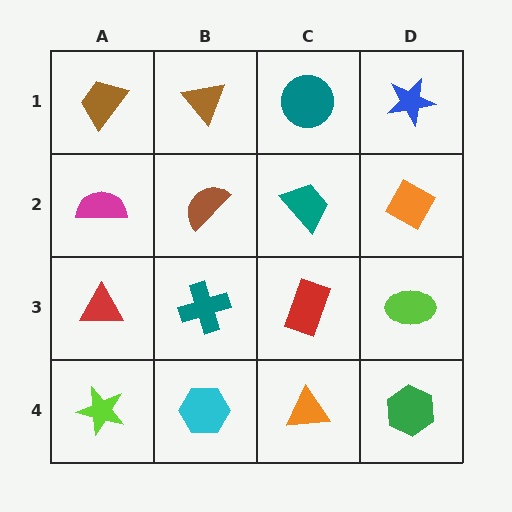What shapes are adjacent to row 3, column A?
A magenta semicircle (row 2, column A), a lime star (row 4, column A), a teal cross (row 3, column B).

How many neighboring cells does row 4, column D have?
2.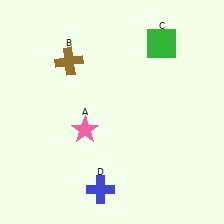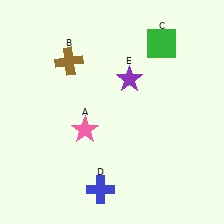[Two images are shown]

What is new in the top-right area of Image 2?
A purple star (E) was added in the top-right area of Image 2.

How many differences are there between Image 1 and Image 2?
There is 1 difference between the two images.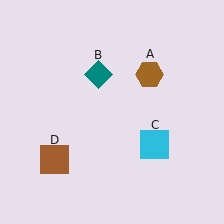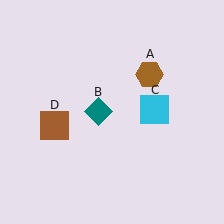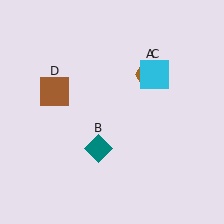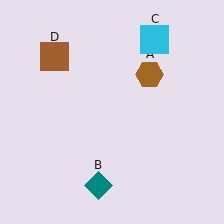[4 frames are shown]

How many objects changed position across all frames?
3 objects changed position: teal diamond (object B), cyan square (object C), brown square (object D).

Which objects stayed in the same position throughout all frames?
Brown hexagon (object A) remained stationary.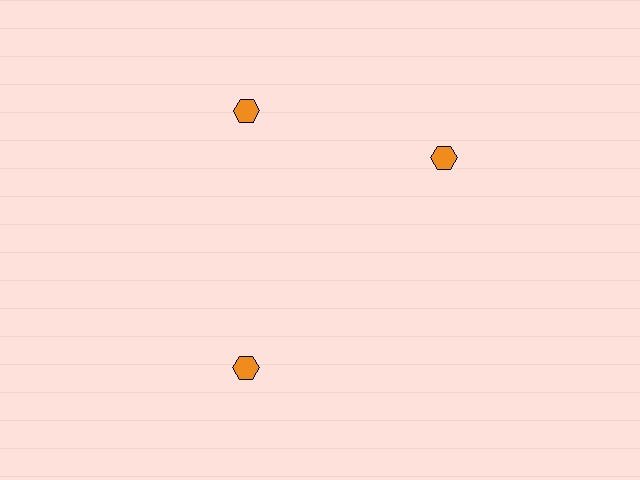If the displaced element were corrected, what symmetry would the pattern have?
It would have 3-fold rotational symmetry — the pattern would map onto itself every 120 degrees.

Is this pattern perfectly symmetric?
No. The 3 orange hexagons are arranged in a ring, but one element near the 3 o'clock position is rotated out of alignment along the ring, breaking the 3-fold rotational symmetry.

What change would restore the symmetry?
The symmetry would be restored by rotating it back into even spacing with its neighbors so that all 3 hexagons sit at equal angles and equal distance from the center.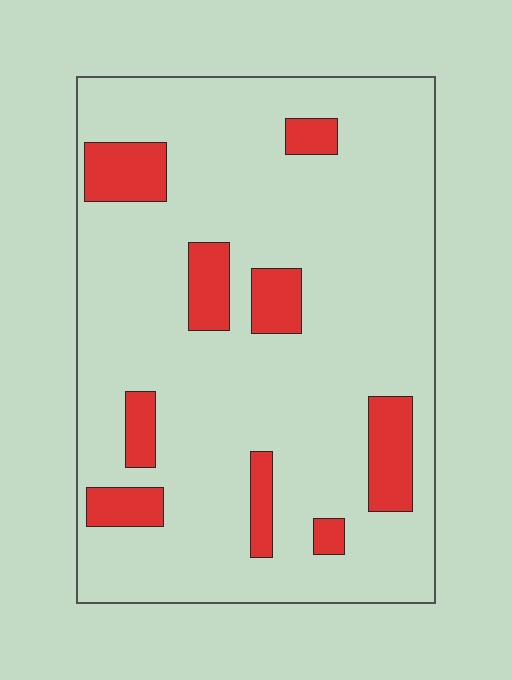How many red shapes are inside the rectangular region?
9.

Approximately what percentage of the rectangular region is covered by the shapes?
Approximately 15%.